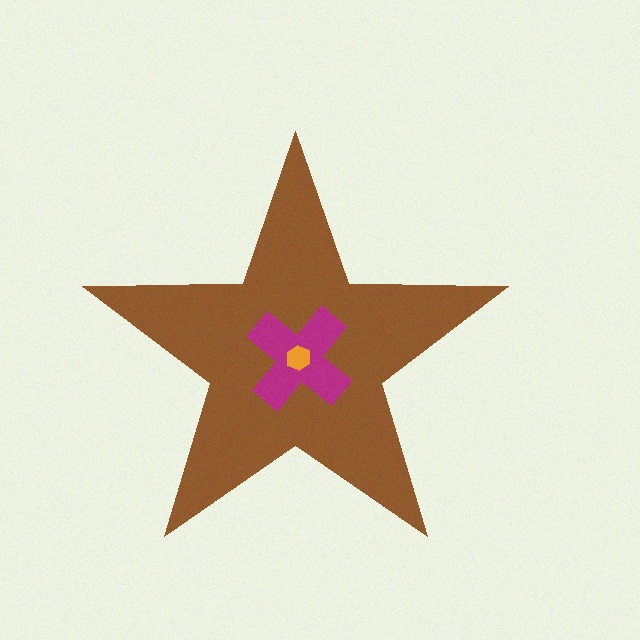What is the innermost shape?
The orange hexagon.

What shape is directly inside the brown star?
The magenta cross.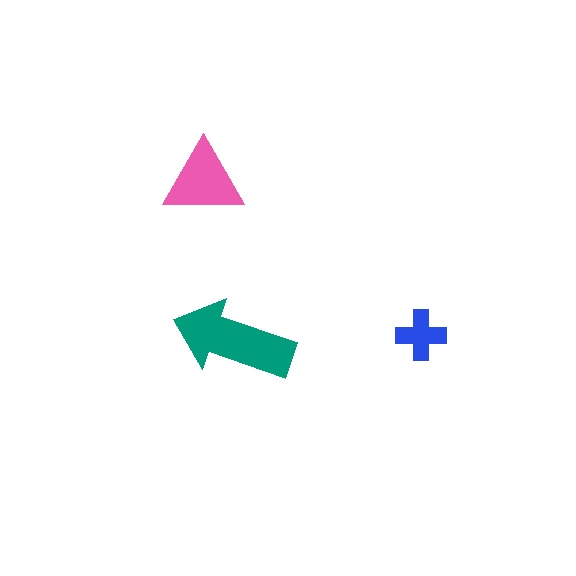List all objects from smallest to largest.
The blue cross, the pink triangle, the teal arrow.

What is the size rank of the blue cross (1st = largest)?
3rd.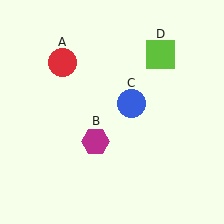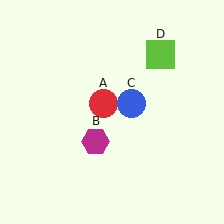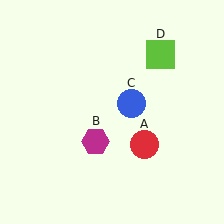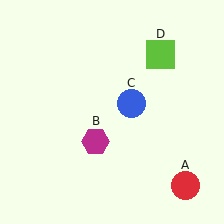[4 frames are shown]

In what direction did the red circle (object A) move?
The red circle (object A) moved down and to the right.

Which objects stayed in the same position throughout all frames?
Magenta hexagon (object B) and blue circle (object C) and lime square (object D) remained stationary.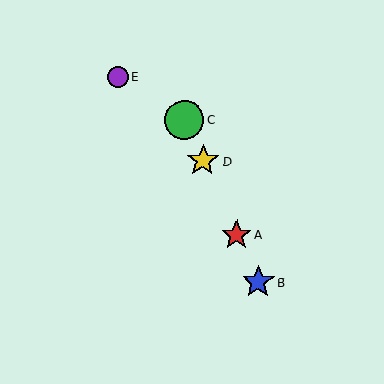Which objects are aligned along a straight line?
Objects A, B, C, D are aligned along a straight line.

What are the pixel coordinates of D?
Object D is at (203, 161).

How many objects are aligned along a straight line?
4 objects (A, B, C, D) are aligned along a straight line.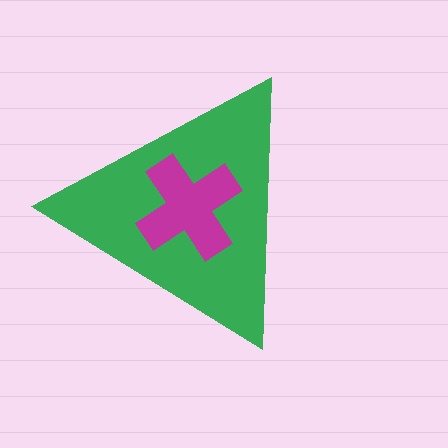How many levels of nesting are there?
2.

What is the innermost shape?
The magenta cross.